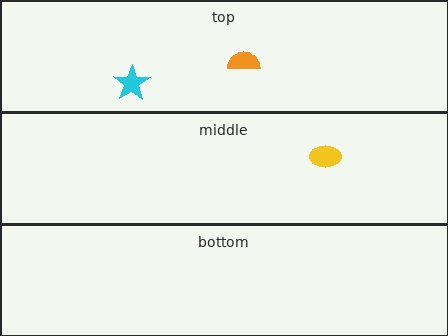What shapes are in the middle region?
The yellow ellipse.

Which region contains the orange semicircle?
The top region.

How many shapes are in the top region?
2.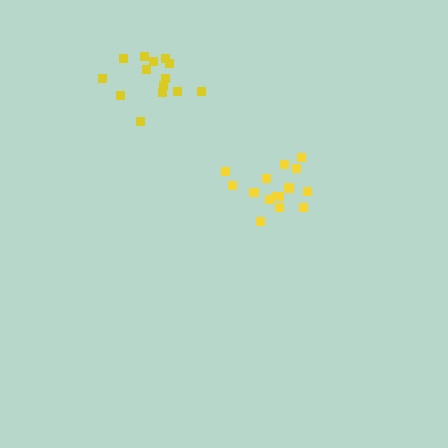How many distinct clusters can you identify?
There are 2 distinct clusters.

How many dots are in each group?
Group 1: 16 dots, Group 2: 14 dots (30 total).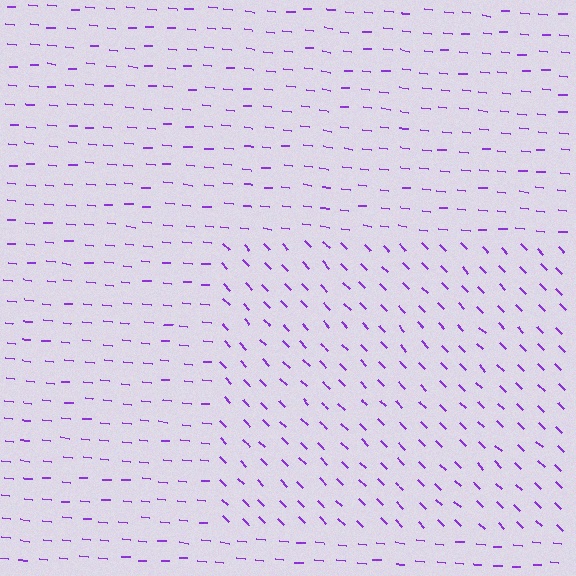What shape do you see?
I see a rectangle.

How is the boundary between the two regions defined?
The boundary is defined purely by a change in line orientation (approximately 39 degrees difference). All lines are the same color and thickness.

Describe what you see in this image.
The image is filled with small purple line segments. A rectangle region in the image has lines oriented differently from the surrounding lines, creating a visible texture boundary.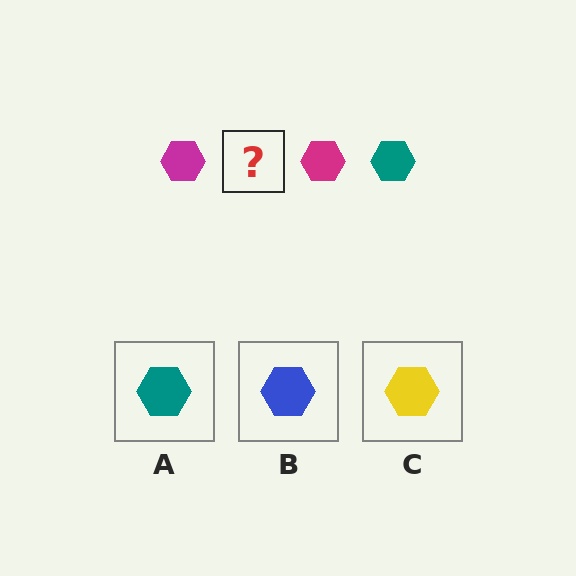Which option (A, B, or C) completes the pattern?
A.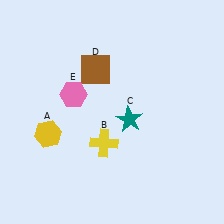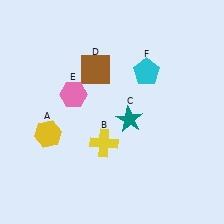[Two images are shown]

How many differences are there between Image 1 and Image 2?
There is 1 difference between the two images.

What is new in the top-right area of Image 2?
A cyan pentagon (F) was added in the top-right area of Image 2.